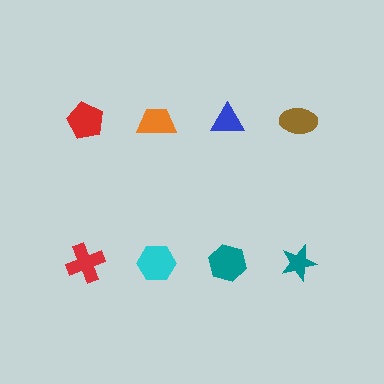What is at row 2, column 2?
A cyan hexagon.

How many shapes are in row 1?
4 shapes.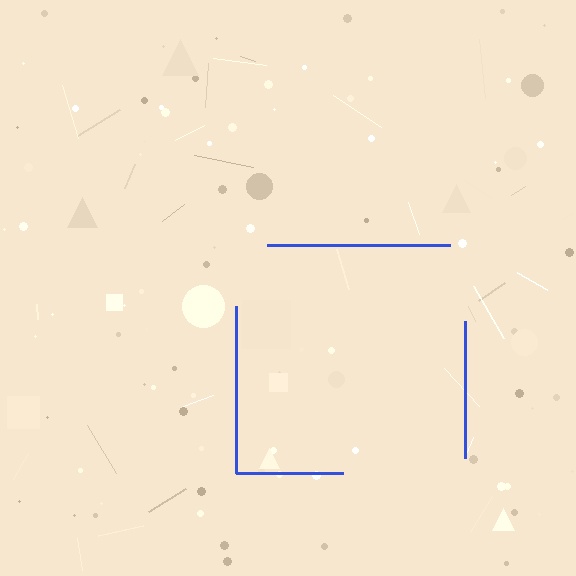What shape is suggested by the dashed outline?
The dashed outline suggests a square.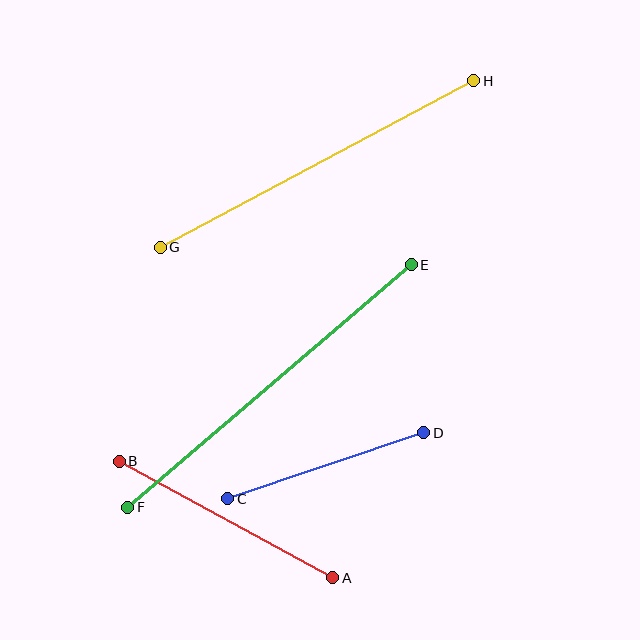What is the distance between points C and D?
The distance is approximately 207 pixels.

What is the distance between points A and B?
The distance is approximately 243 pixels.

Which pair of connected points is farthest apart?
Points E and F are farthest apart.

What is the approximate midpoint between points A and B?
The midpoint is at approximately (226, 520) pixels.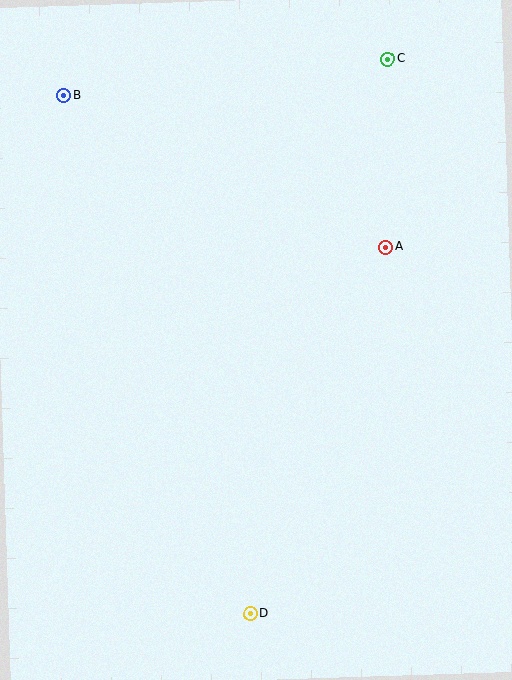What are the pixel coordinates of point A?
Point A is at (386, 247).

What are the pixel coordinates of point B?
Point B is at (64, 95).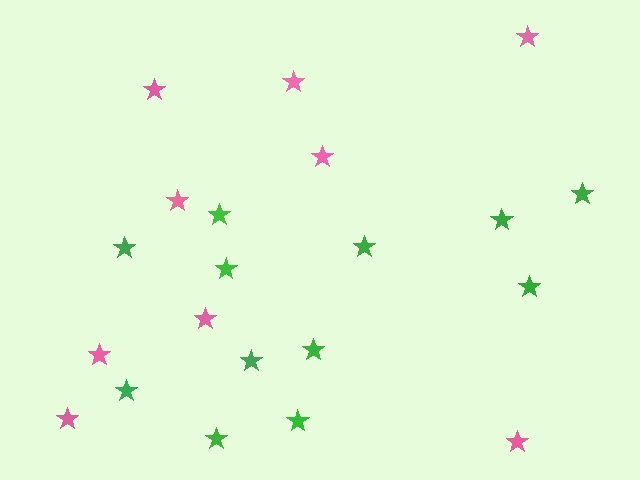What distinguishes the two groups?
There are 2 groups: one group of green stars (12) and one group of pink stars (9).